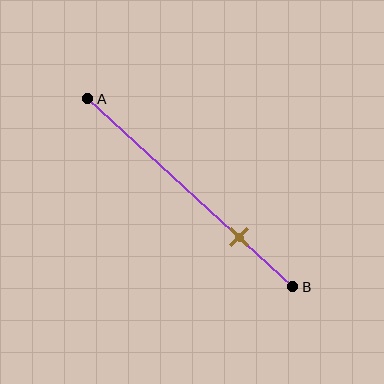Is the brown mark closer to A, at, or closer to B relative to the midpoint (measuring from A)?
The brown mark is closer to point B than the midpoint of segment AB.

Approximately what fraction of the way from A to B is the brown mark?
The brown mark is approximately 75% of the way from A to B.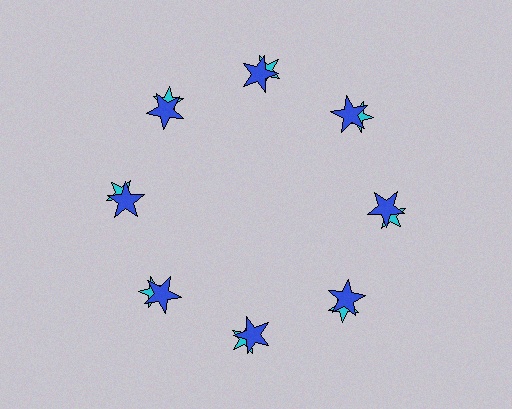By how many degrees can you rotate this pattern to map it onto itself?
The pattern maps onto itself every 45 degrees of rotation.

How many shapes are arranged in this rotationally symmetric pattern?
There are 16 shapes, arranged in 8 groups of 2.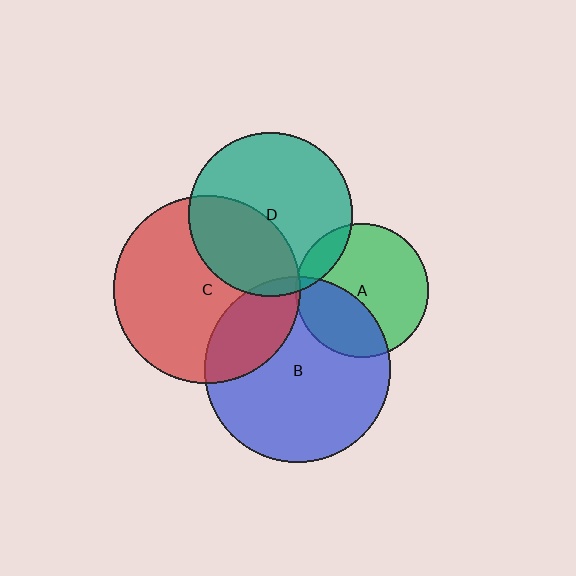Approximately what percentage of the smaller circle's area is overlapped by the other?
Approximately 5%.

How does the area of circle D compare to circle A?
Approximately 1.5 times.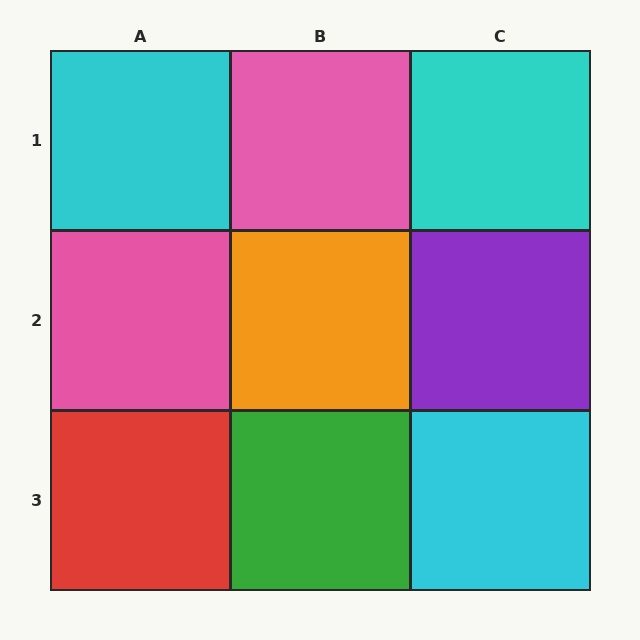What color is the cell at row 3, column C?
Cyan.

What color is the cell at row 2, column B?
Orange.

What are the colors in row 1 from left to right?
Cyan, pink, cyan.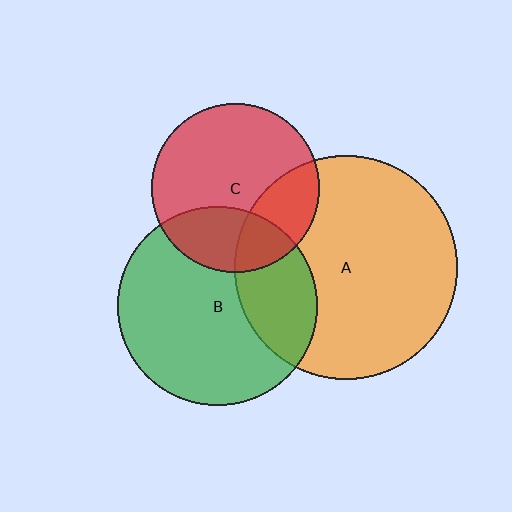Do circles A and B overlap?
Yes.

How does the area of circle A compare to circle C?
Approximately 1.8 times.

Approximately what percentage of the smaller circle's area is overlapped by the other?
Approximately 30%.